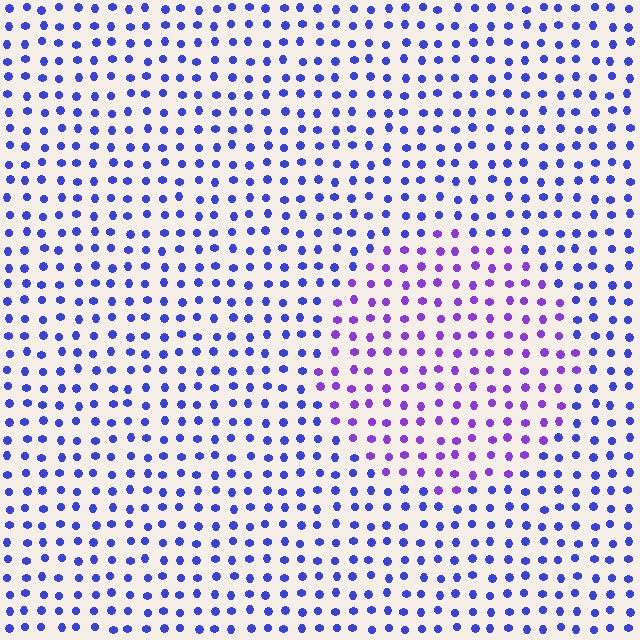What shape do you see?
I see a circle.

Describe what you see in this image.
The image is filled with small blue elements in a uniform arrangement. A circle-shaped region is visible where the elements are tinted to a slightly different hue, forming a subtle color boundary.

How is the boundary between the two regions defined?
The boundary is defined purely by a slight shift in hue (about 35 degrees). Spacing, size, and orientation are identical on both sides.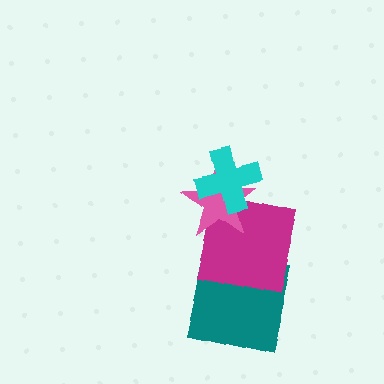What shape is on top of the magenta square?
The pink star is on top of the magenta square.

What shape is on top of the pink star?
The cyan cross is on top of the pink star.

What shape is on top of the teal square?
The magenta square is on top of the teal square.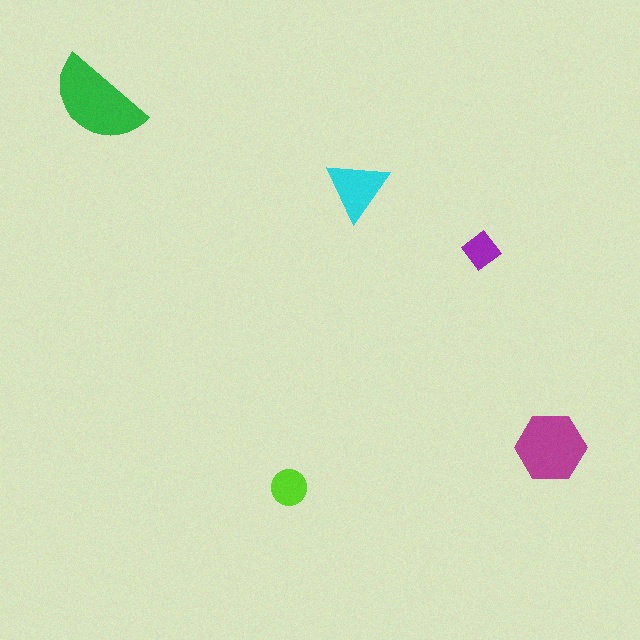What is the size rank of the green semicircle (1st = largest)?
1st.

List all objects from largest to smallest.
The green semicircle, the magenta hexagon, the cyan triangle, the lime circle, the purple diamond.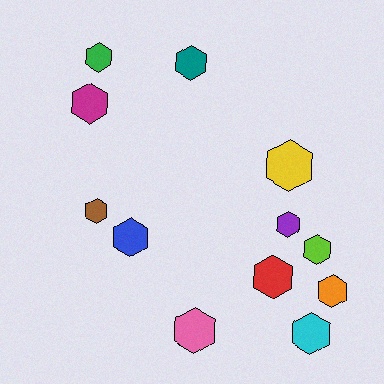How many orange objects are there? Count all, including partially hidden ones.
There is 1 orange object.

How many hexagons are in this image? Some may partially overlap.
There are 12 hexagons.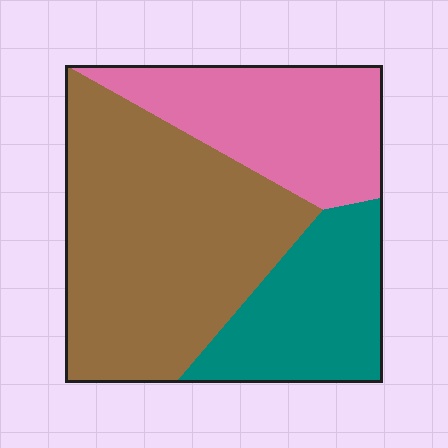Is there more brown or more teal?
Brown.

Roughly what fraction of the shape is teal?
Teal takes up about one quarter (1/4) of the shape.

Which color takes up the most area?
Brown, at roughly 50%.